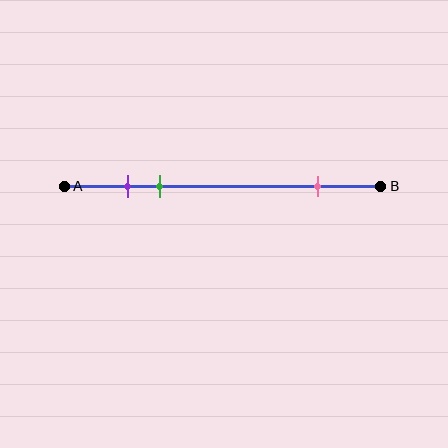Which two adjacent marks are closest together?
The purple and green marks are the closest adjacent pair.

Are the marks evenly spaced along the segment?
No, the marks are not evenly spaced.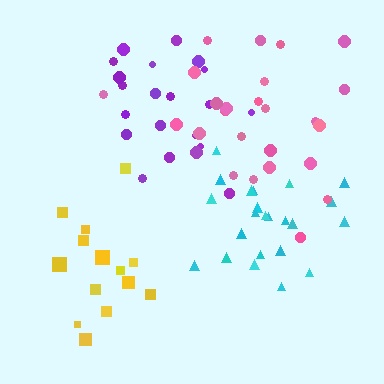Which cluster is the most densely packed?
Cyan.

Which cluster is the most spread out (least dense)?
Pink.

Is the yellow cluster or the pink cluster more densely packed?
Yellow.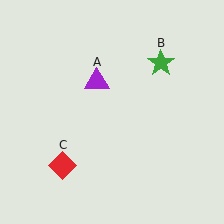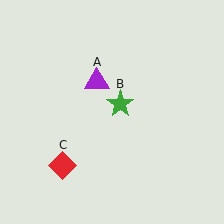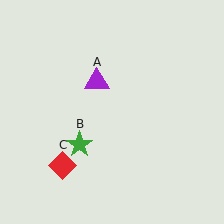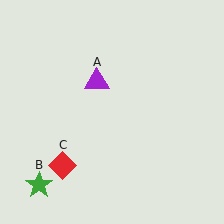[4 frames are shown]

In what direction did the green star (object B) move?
The green star (object B) moved down and to the left.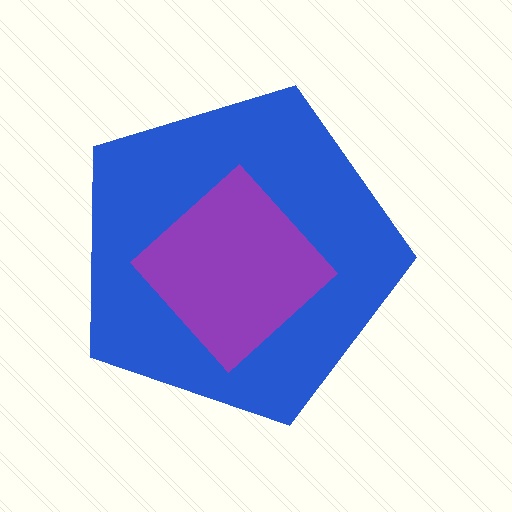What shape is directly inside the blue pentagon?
The purple diamond.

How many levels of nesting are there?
2.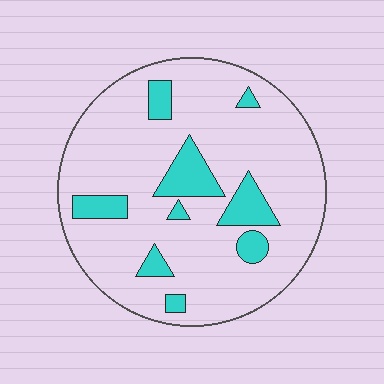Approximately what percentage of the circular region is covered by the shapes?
Approximately 15%.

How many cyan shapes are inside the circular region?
9.